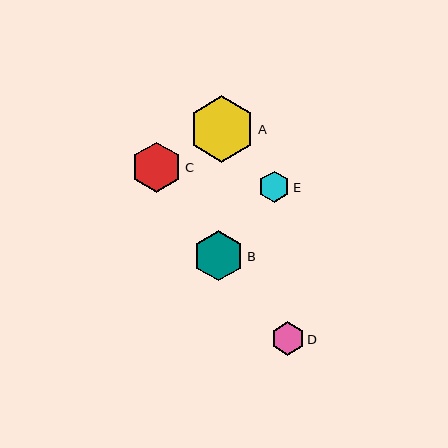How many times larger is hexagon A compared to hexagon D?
Hexagon A is approximately 2.0 times the size of hexagon D.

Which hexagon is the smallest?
Hexagon E is the smallest with a size of approximately 31 pixels.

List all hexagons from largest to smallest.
From largest to smallest: A, C, B, D, E.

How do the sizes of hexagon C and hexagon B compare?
Hexagon C and hexagon B are approximately the same size.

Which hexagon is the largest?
Hexagon A is the largest with a size of approximately 67 pixels.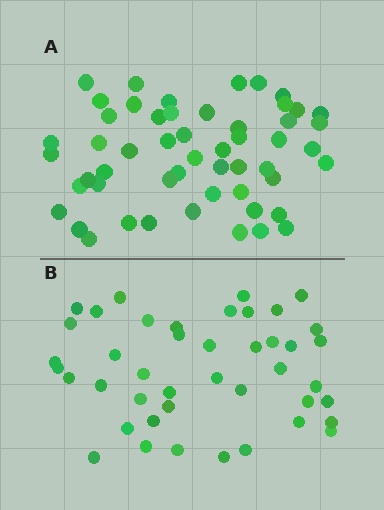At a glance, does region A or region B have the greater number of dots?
Region A (the top region) has more dots.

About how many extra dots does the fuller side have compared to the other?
Region A has roughly 10 or so more dots than region B.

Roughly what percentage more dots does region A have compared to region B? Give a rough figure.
About 25% more.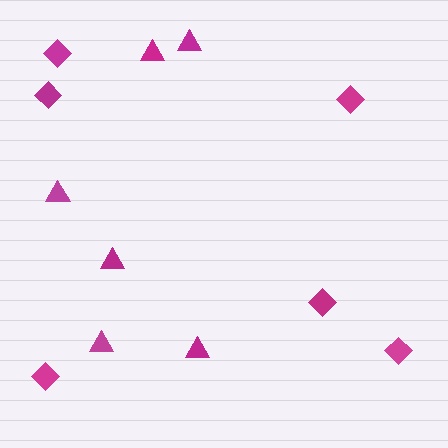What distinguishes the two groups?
There are 2 groups: one group of triangles (6) and one group of diamonds (6).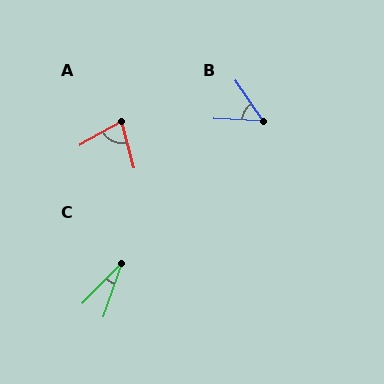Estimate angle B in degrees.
Approximately 52 degrees.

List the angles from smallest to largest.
C (25°), B (52°), A (75°).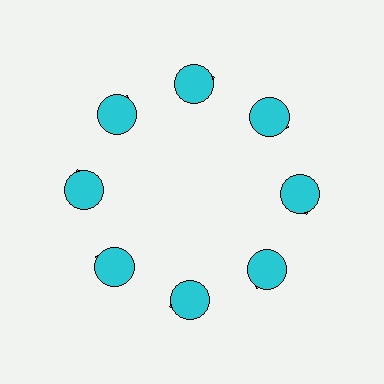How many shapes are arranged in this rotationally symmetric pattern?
There are 16 shapes, arranged in 8 groups of 2.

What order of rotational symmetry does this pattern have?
This pattern has 8-fold rotational symmetry.